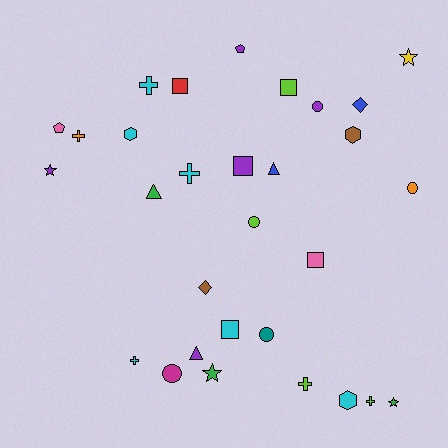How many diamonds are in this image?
There are 2 diamonds.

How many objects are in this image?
There are 30 objects.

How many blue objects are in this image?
There are 2 blue objects.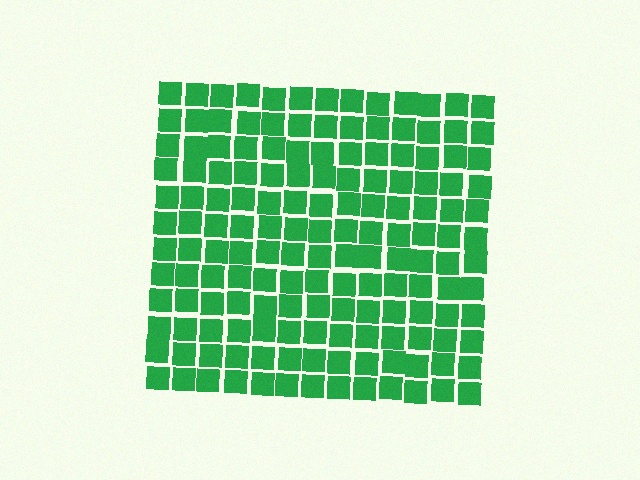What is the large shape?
The large shape is a square.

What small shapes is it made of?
It is made of small squares.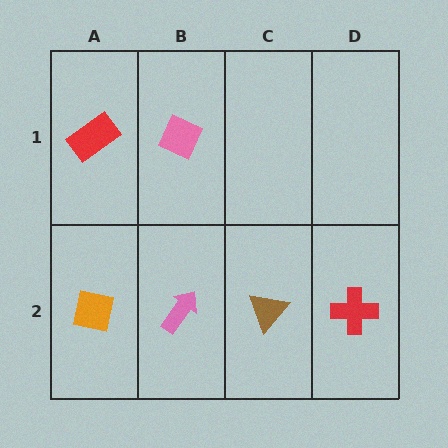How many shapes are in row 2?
4 shapes.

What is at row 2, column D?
A red cross.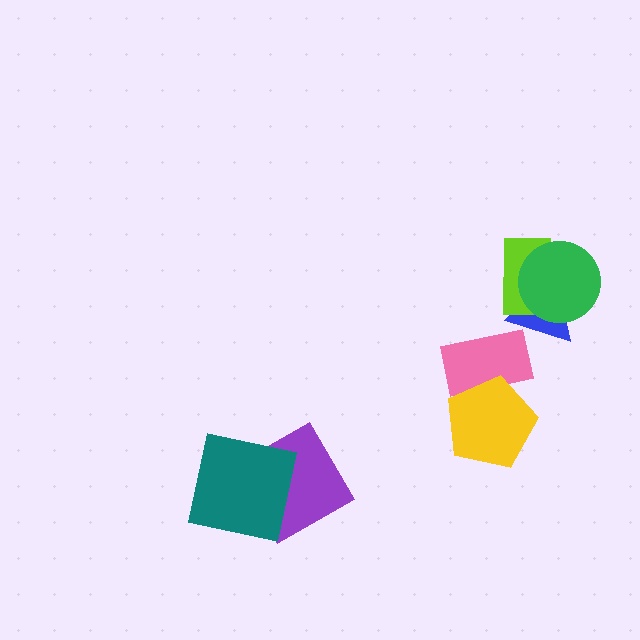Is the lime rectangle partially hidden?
Yes, it is partially covered by another shape.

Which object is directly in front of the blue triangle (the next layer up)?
The lime rectangle is directly in front of the blue triangle.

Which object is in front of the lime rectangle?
The green circle is in front of the lime rectangle.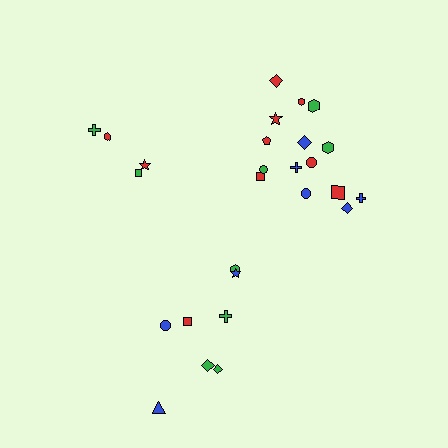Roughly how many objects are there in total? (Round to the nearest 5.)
Roughly 25 objects in total.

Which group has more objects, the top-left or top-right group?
The top-right group.